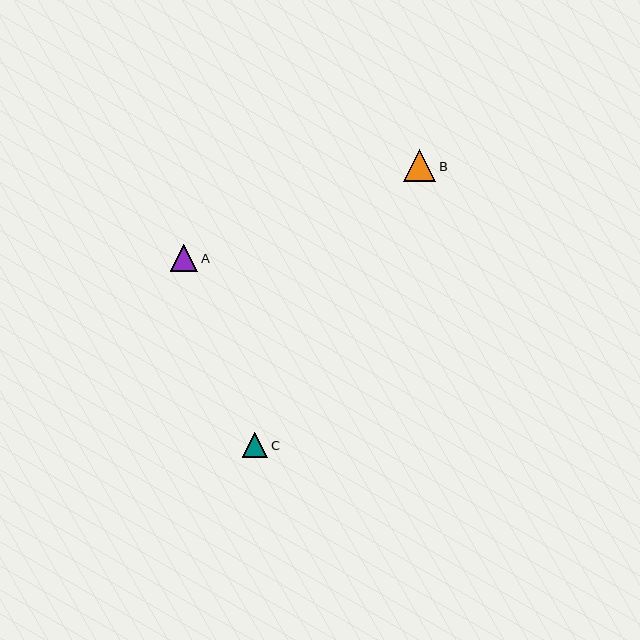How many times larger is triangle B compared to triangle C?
Triangle B is approximately 1.3 times the size of triangle C.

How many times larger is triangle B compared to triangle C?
Triangle B is approximately 1.3 times the size of triangle C.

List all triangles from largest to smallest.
From largest to smallest: B, A, C.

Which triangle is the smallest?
Triangle C is the smallest with a size of approximately 26 pixels.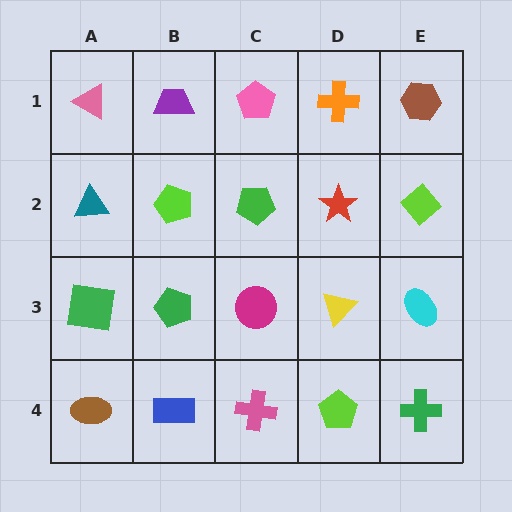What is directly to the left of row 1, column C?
A purple trapezoid.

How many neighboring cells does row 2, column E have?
3.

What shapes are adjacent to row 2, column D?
An orange cross (row 1, column D), a yellow triangle (row 3, column D), a green pentagon (row 2, column C), a lime diamond (row 2, column E).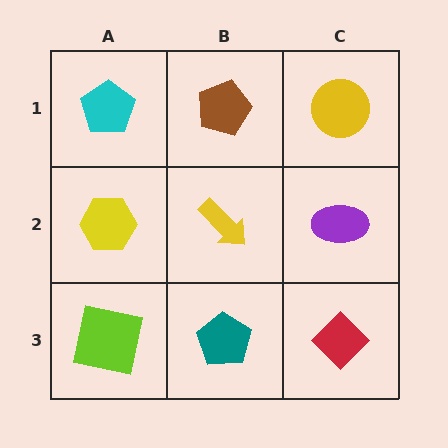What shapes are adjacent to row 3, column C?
A purple ellipse (row 2, column C), a teal pentagon (row 3, column B).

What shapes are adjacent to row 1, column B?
A yellow arrow (row 2, column B), a cyan pentagon (row 1, column A), a yellow circle (row 1, column C).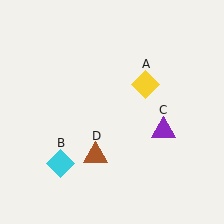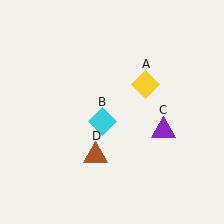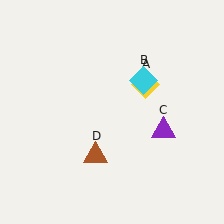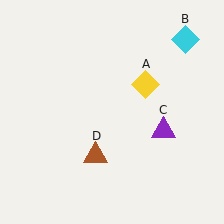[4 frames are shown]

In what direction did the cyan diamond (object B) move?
The cyan diamond (object B) moved up and to the right.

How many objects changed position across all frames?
1 object changed position: cyan diamond (object B).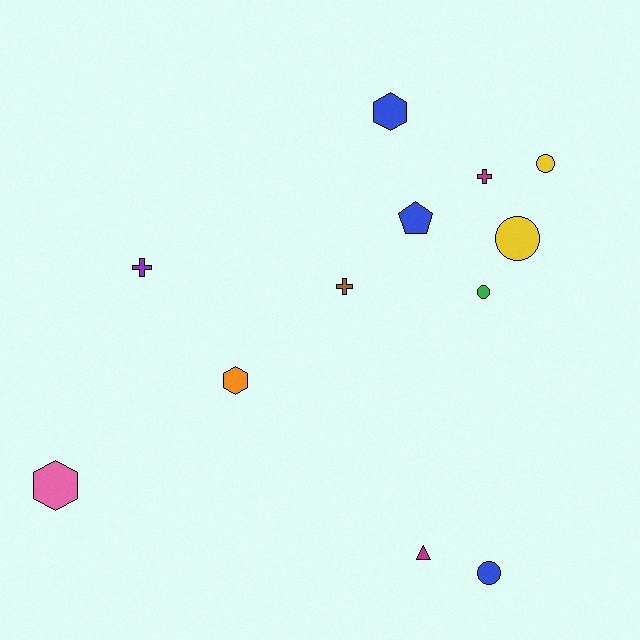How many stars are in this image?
There are no stars.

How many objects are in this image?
There are 12 objects.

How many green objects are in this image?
There is 1 green object.